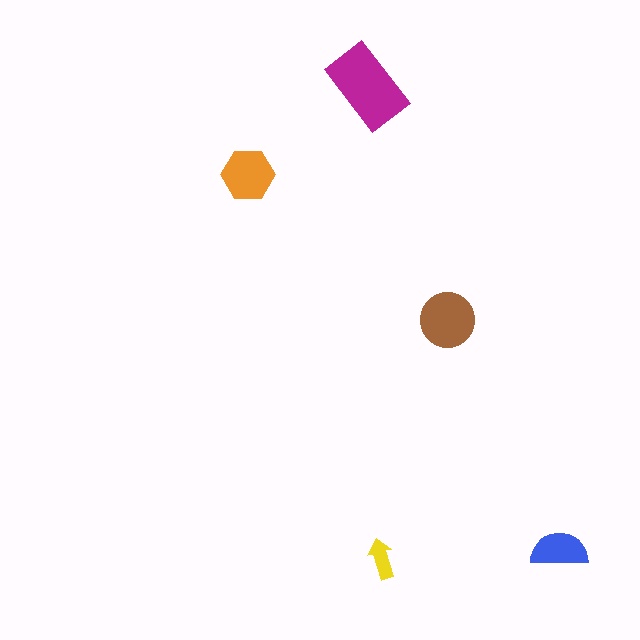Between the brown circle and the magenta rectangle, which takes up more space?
The magenta rectangle.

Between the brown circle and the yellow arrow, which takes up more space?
The brown circle.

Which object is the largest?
The magenta rectangle.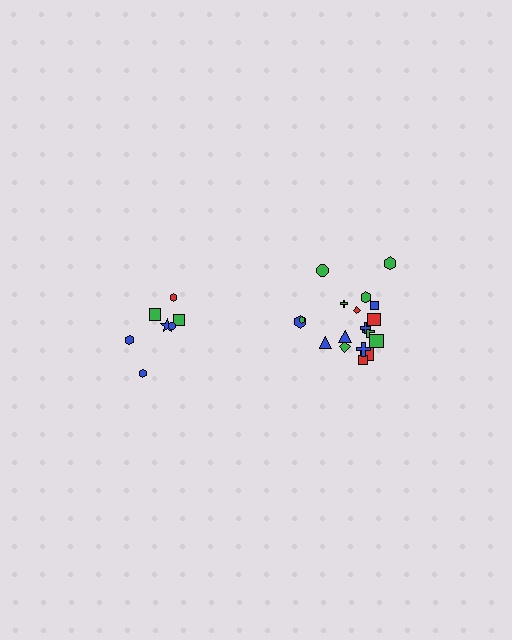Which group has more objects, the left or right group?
The right group.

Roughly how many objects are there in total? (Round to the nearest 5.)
Roughly 25 objects in total.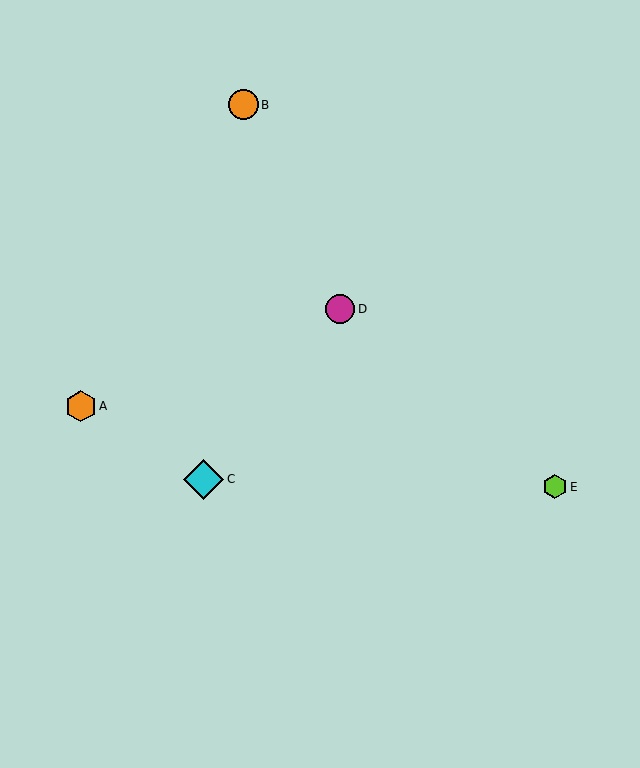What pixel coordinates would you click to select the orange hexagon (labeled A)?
Click at (81, 406) to select the orange hexagon A.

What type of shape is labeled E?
Shape E is a lime hexagon.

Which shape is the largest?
The cyan diamond (labeled C) is the largest.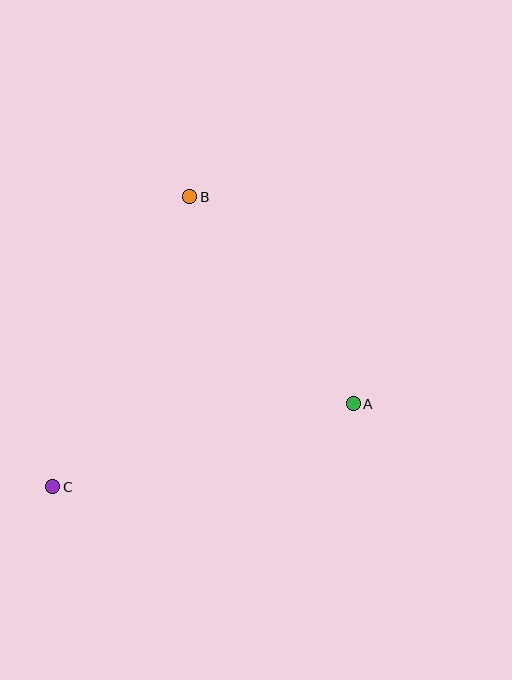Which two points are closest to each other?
Points A and B are closest to each other.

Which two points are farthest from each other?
Points B and C are farthest from each other.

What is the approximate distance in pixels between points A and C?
The distance between A and C is approximately 312 pixels.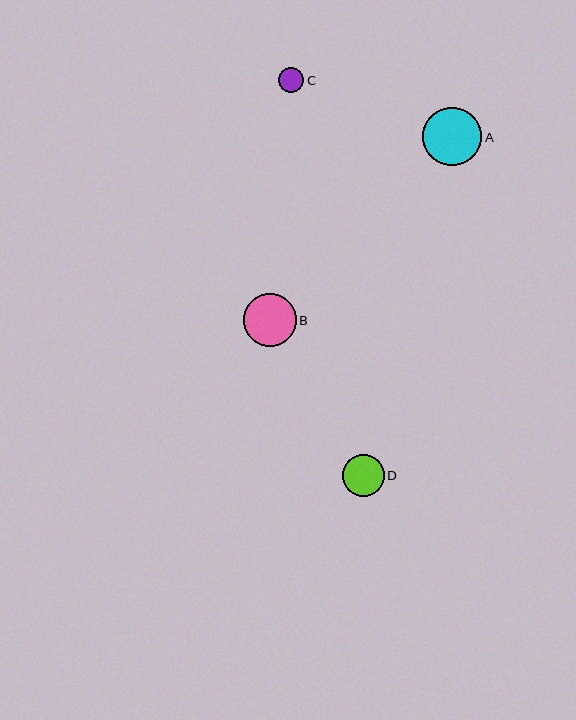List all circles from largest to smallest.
From largest to smallest: A, B, D, C.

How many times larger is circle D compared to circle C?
Circle D is approximately 1.7 times the size of circle C.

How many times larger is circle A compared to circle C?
Circle A is approximately 2.4 times the size of circle C.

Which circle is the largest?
Circle A is the largest with a size of approximately 59 pixels.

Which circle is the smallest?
Circle C is the smallest with a size of approximately 25 pixels.